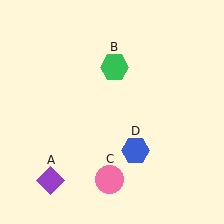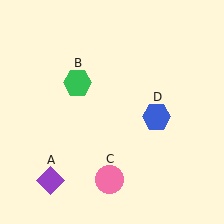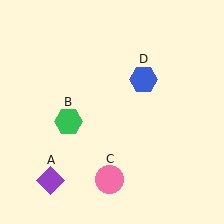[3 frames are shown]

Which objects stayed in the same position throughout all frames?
Purple diamond (object A) and pink circle (object C) remained stationary.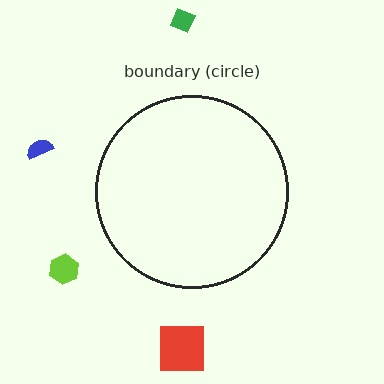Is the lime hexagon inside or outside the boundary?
Outside.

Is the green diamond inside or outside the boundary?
Outside.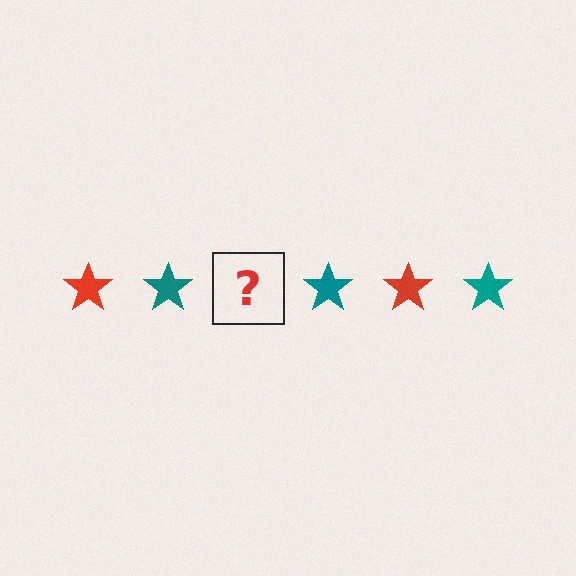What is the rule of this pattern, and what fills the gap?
The rule is that the pattern cycles through red, teal stars. The gap should be filled with a red star.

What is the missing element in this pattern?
The missing element is a red star.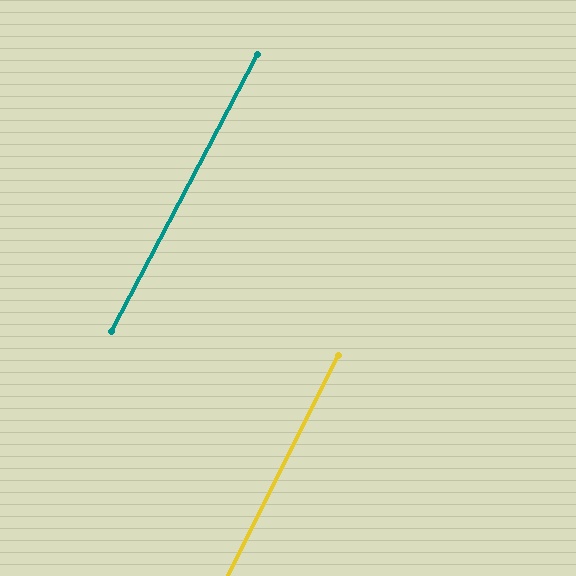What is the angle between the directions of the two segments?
Approximately 1 degree.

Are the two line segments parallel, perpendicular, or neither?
Parallel — their directions differ by only 1.1°.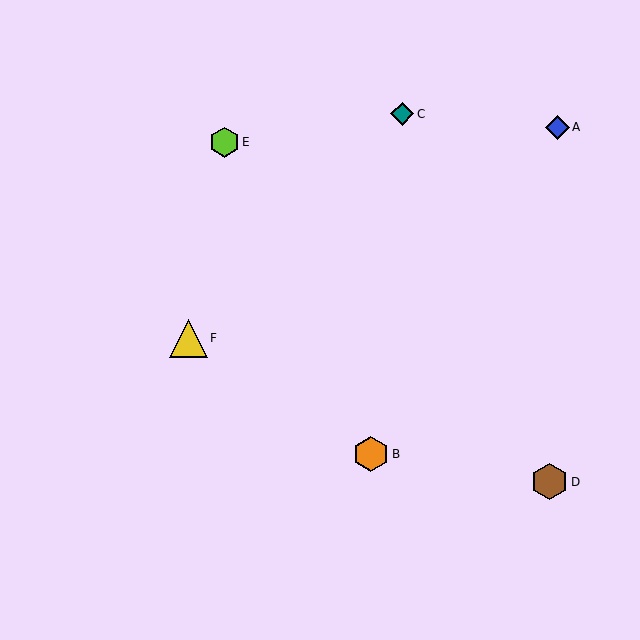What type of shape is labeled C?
Shape C is a teal diamond.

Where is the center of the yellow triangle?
The center of the yellow triangle is at (189, 338).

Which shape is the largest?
The yellow triangle (labeled F) is the largest.